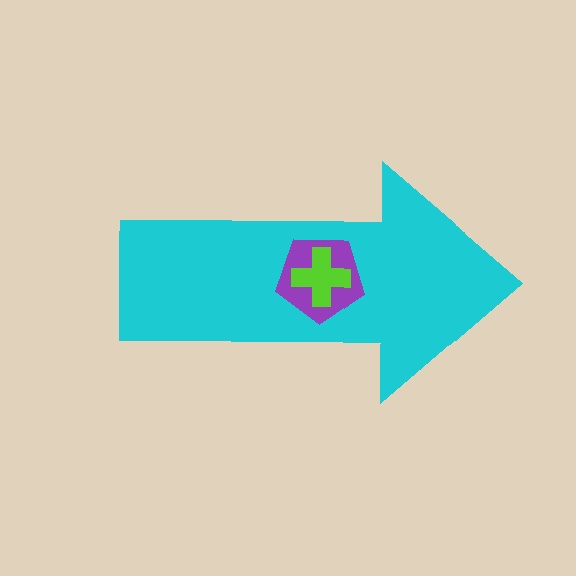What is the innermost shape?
The lime cross.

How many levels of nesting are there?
3.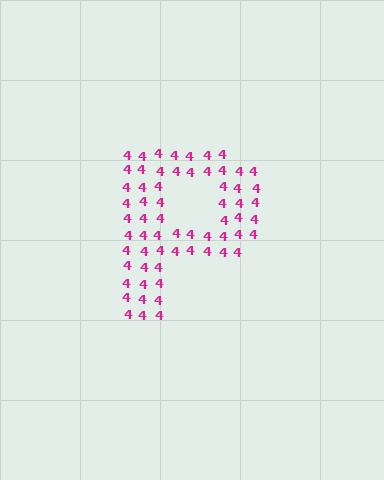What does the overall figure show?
The overall figure shows the letter P.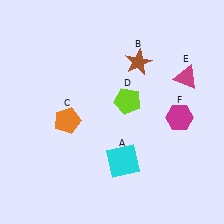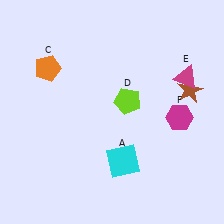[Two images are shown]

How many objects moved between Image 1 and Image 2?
2 objects moved between the two images.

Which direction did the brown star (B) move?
The brown star (B) moved right.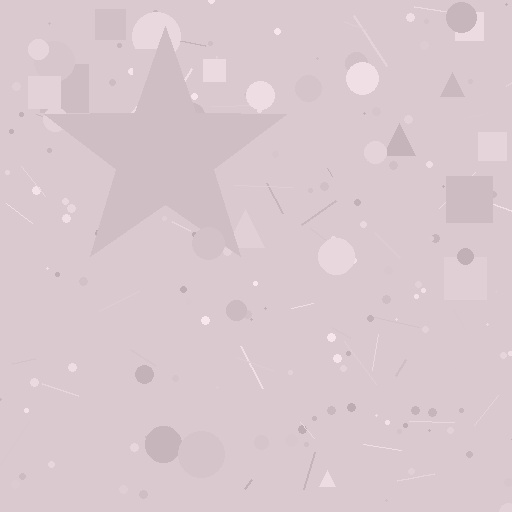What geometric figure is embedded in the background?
A star is embedded in the background.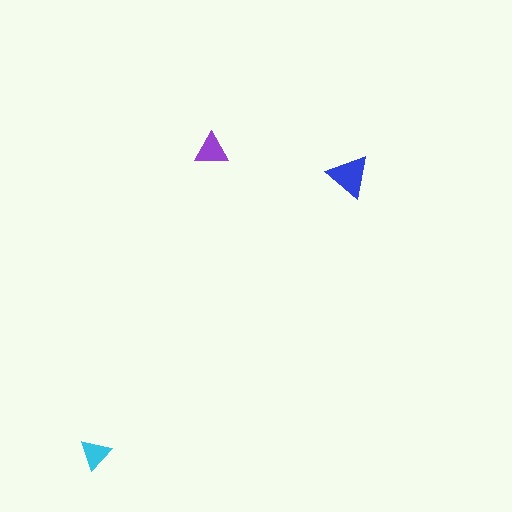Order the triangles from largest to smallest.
the blue one, the purple one, the cyan one.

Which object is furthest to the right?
The blue triangle is rightmost.